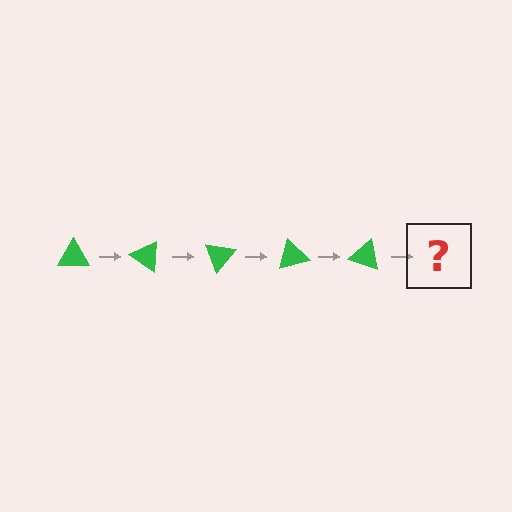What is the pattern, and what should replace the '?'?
The pattern is that the triangle rotates 35 degrees each step. The '?' should be a green triangle rotated 175 degrees.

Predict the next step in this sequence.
The next step is a green triangle rotated 175 degrees.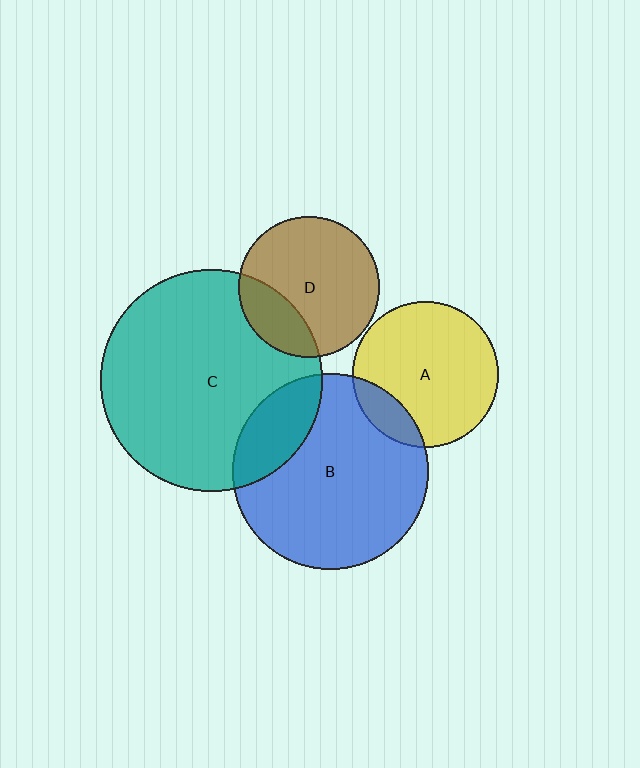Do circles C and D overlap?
Yes.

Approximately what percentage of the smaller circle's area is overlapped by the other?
Approximately 25%.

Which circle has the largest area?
Circle C (teal).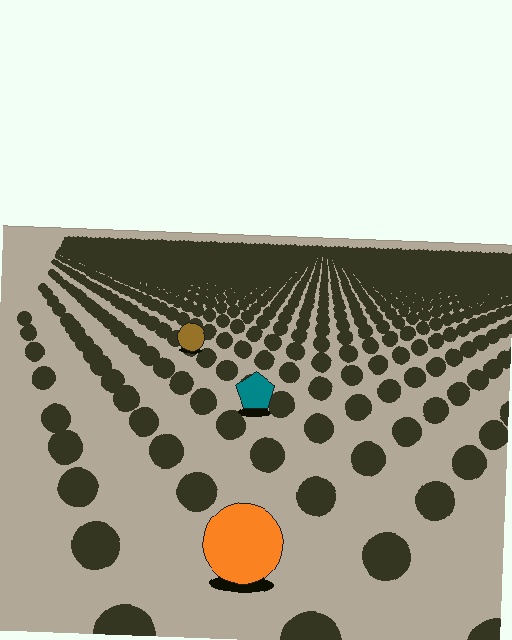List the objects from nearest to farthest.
From nearest to farthest: the orange circle, the teal pentagon, the brown circle.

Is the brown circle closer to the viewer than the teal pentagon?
No. The teal pentagon is closer — you can tell from the texture gradient: the ground texture is coarser near it.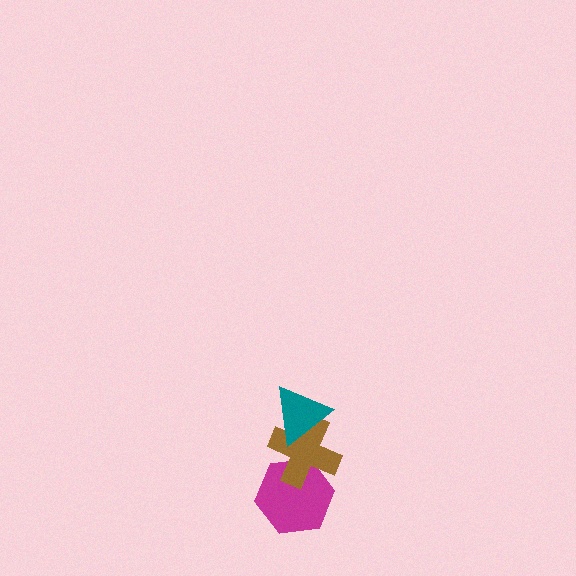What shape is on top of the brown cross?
The teal triangle is on top of the brown cross.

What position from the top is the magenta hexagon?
The magenta hexagon is 3rd from the top.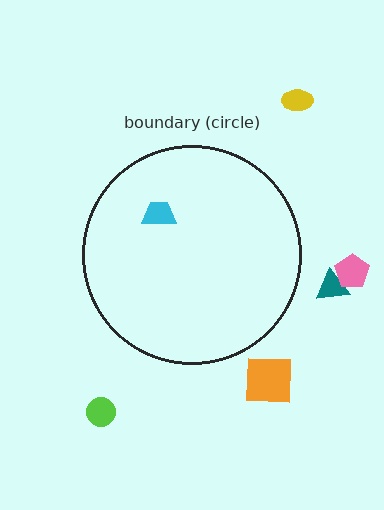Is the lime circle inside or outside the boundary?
Outside.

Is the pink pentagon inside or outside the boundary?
Outside.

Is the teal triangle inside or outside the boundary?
Outside.